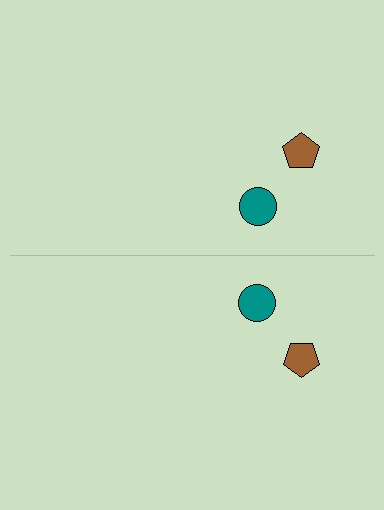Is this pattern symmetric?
Yes, this pattern has bilateral (reflection) symmetry.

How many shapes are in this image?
There are 4 shapes in this image.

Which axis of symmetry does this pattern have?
The pattern has a horizontal axis of symmetry running through the center of the image.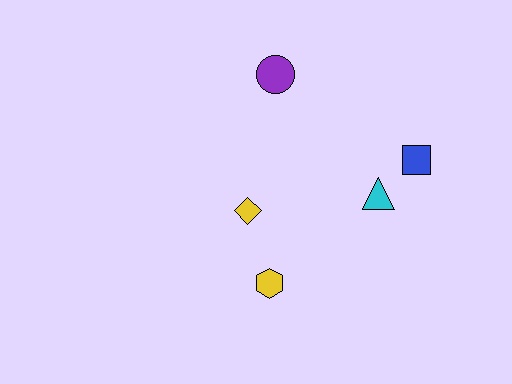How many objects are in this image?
There are 5 objects.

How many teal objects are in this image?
There are no teal objects.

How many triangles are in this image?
There is 1 triangle.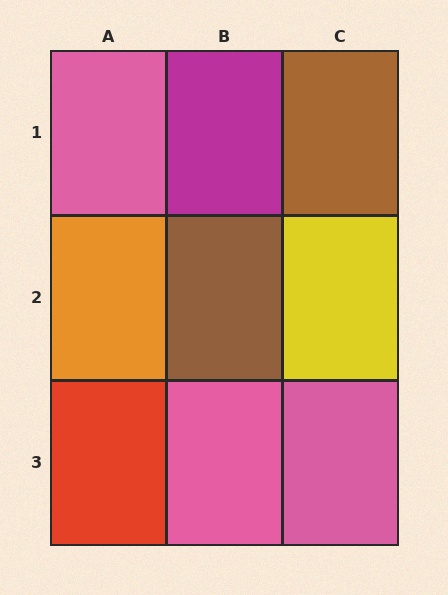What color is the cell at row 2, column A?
Orange.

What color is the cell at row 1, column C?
Brown.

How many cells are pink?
3 cells are pink.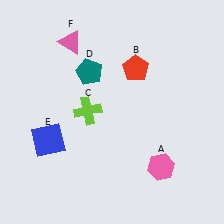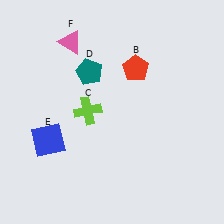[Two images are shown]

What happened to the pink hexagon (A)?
The pink hexagon (A) was removed in Image 2. It was in the bottom-right area of Image 1.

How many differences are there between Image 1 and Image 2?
There is 1 difference between the two images.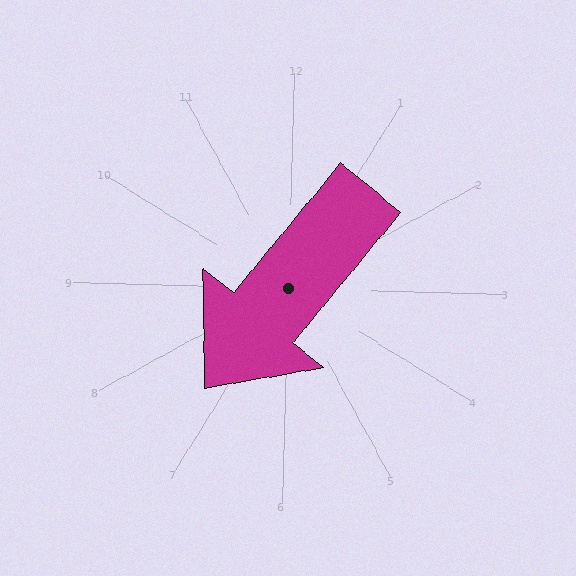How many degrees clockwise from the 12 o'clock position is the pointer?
Approximately 218 degrees.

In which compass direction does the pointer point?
Southwest.